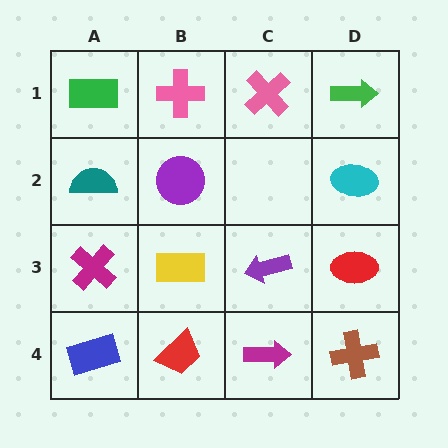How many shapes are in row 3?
4 shapes.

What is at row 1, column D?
A green arrow.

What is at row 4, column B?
A red trapezoid.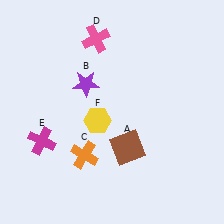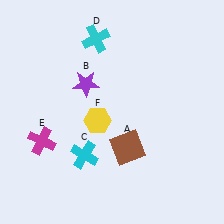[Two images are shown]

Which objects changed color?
C changed from orange to cyan. D changed from pink to cyan.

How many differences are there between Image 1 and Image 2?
There are 2 differences between the two images.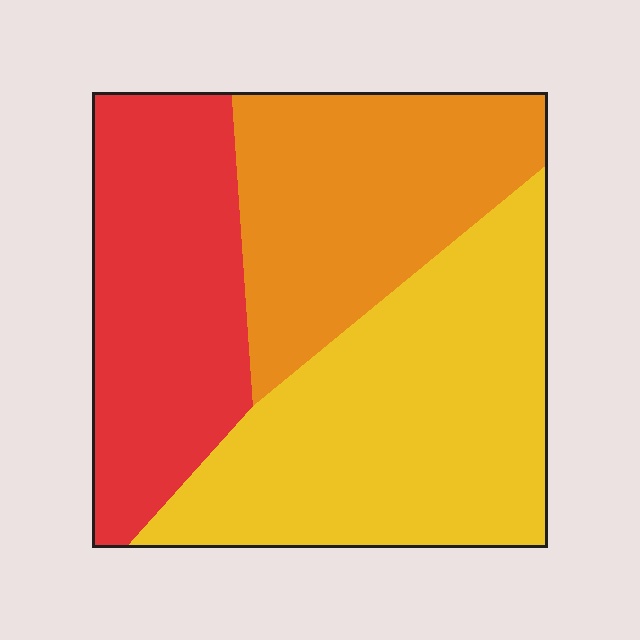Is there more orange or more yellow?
Yellow.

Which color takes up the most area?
Yellow, at roughly 40%.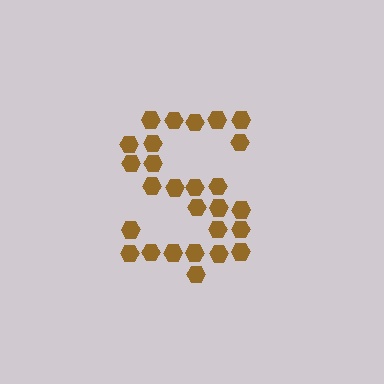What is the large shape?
The large shape is the letter S.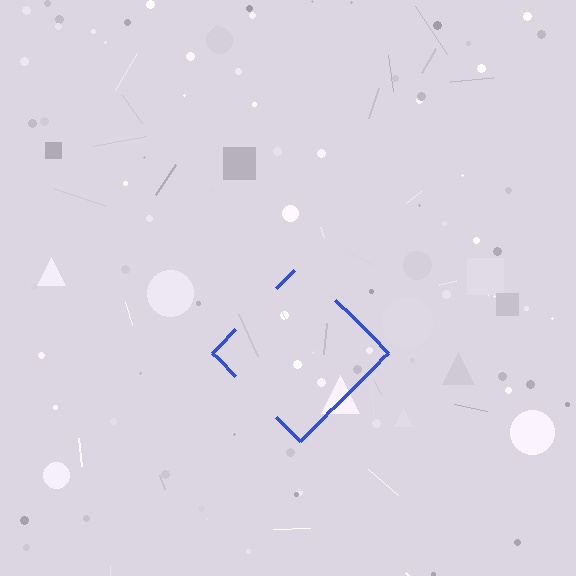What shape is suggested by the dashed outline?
The dashed outline suggests a diamond.